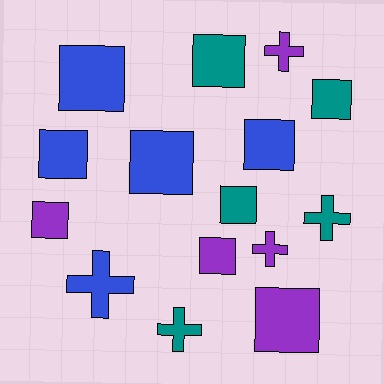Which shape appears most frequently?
Square, with 10 objects.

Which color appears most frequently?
Blue, with 5 objects.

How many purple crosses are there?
There are 2 purple crosses.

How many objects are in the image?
There are 15 objects.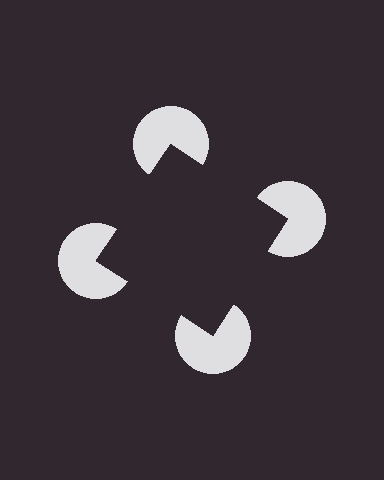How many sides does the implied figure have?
4 sides.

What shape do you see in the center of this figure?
An illusory square — its edges are inferred from the aligned wedge cuts in the pac-man discs, not physically drawn.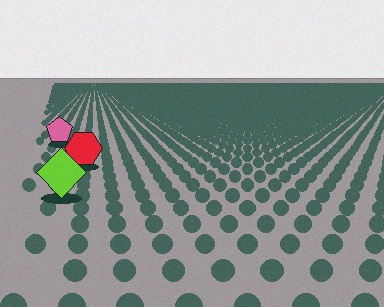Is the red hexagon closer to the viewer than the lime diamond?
No. The lime diamond is closer — you can tell from the texture gradient: the ground texture is coarser near it.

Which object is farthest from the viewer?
The pink pentagon is farthest from the viewer. It appears smaller and the ground texture around it is denser.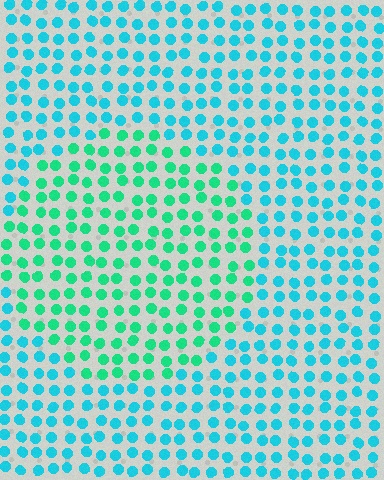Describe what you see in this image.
The image is filled with small cyan elements in a uniform arrangement. A circle-shaped region is visible where the elements are tinted to a slightly different hue, forming a subtle color boundary.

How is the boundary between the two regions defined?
The boundary is defined purely by a slight shift in hue (about 34 degrees). Spacing, size, and orientation are identical on both sides.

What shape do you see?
I see a circle.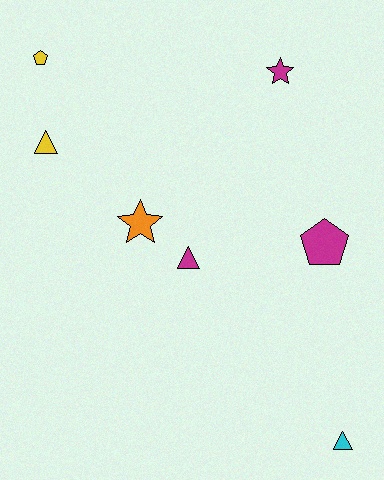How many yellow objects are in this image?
There are 2 yellow objects.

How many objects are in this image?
There are 7 objects.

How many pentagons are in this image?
There are 2 pentagons.